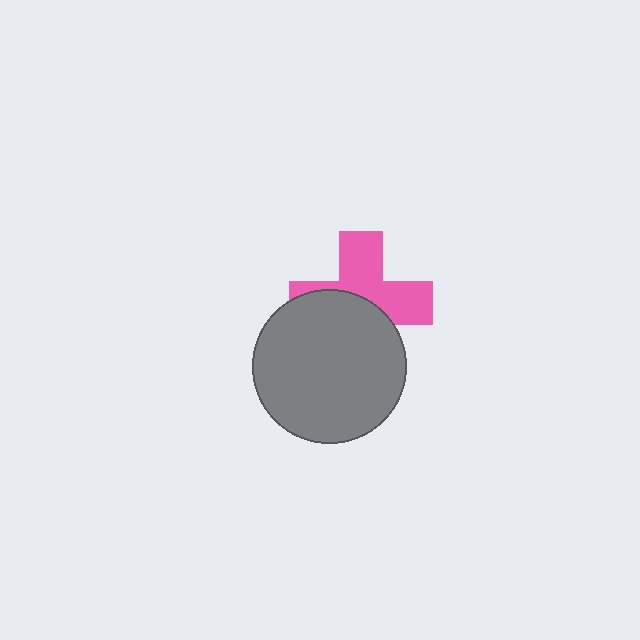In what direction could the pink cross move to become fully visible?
The pink cross could move up. That would shift it out from behind the gray circle entirely.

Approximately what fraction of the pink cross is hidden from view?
Roughly 49% of the pink cross is hidden behind the gray circle.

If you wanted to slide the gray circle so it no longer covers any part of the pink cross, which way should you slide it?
Slide it down — that is the most direct way to separate the two shapes.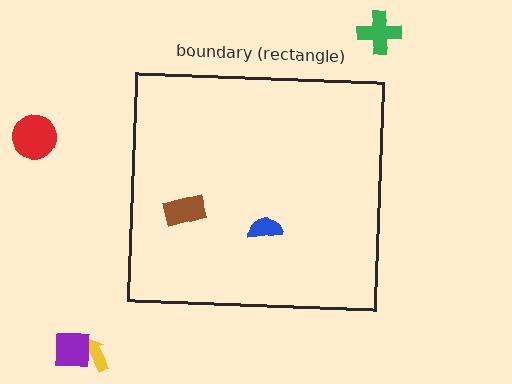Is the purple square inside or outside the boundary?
Outside.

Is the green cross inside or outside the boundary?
Outside.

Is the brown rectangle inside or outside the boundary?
Inside.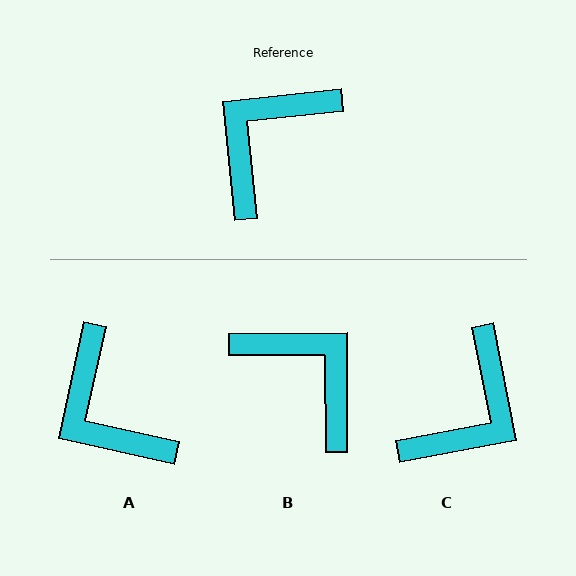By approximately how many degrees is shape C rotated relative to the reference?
Approximately 175 degrees clockwise.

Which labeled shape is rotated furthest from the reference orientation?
C, about 175 degrees away.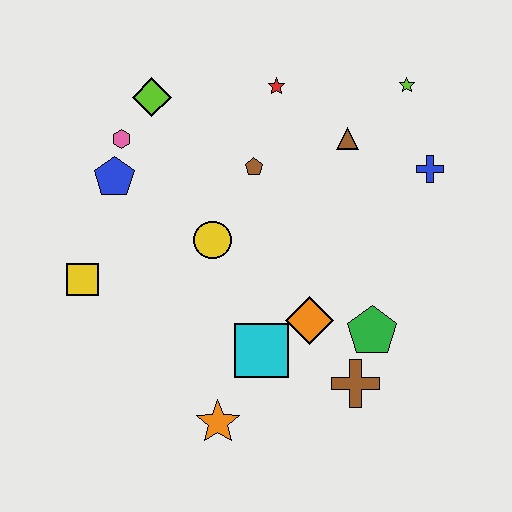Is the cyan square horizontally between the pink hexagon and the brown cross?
Yes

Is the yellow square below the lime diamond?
Yes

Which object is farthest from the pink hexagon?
The brown cross is farthest from the pink hexagon.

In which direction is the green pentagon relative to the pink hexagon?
The green pentagon is to the right of the pink hexagon.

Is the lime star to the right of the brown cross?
Yes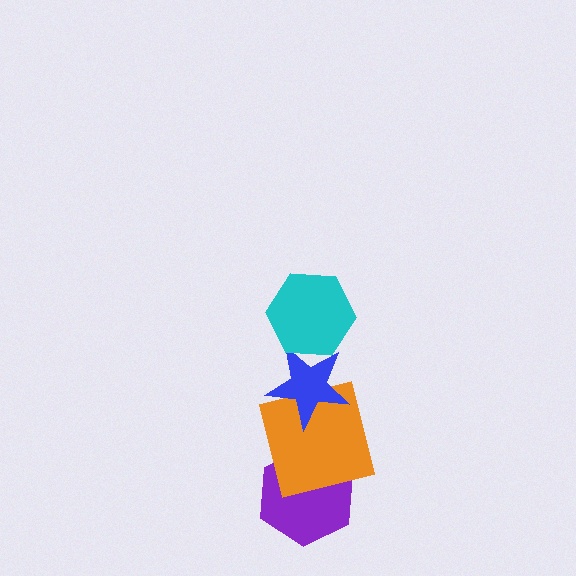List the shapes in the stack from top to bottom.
From top to bottom: the cyan hexagon, the blue star, the orange square, the purple hexagon.